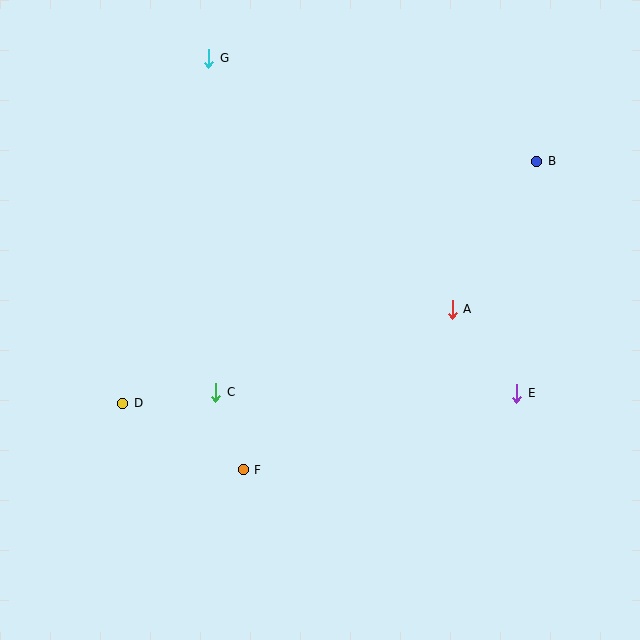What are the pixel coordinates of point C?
Point C is at (216, 392).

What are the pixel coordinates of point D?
Point D is at (123, 403).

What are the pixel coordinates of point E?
Point E is at (517, 393).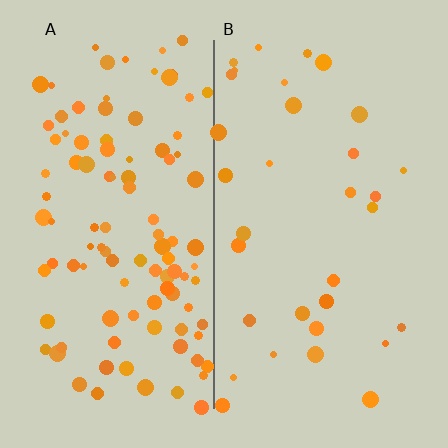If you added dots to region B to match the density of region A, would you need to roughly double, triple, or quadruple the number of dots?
Approximately triple.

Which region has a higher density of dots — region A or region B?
A (the left).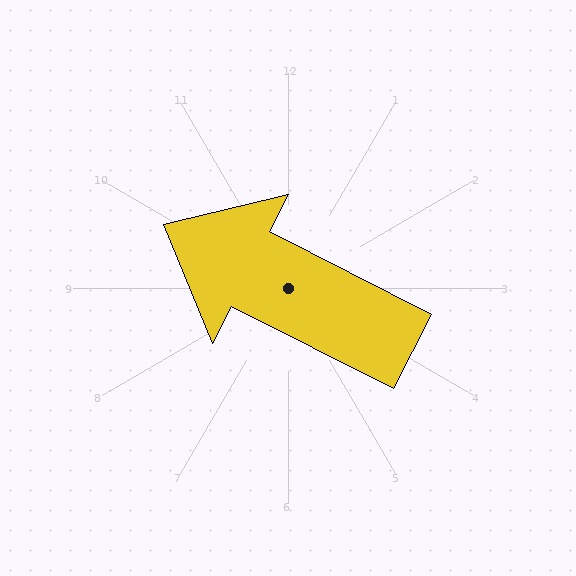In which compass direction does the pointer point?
Northwest.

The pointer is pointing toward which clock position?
Roughly 10 o'clock.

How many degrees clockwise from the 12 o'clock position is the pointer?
Approximately 297 degrees.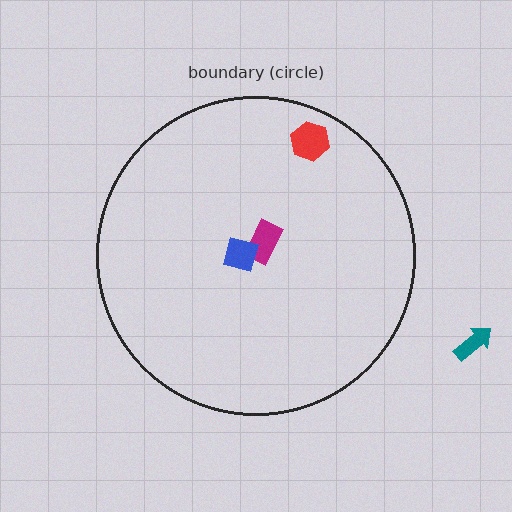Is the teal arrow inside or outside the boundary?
Outside.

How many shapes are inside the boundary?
3 inside, 1 outside.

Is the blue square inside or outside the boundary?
Inside.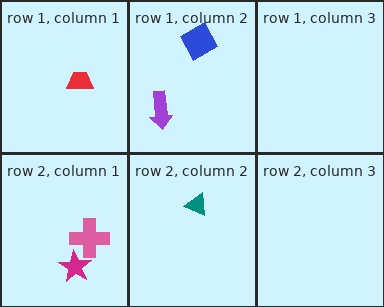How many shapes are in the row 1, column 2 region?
2.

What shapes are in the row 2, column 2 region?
The teal triangle.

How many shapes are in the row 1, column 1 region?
1.